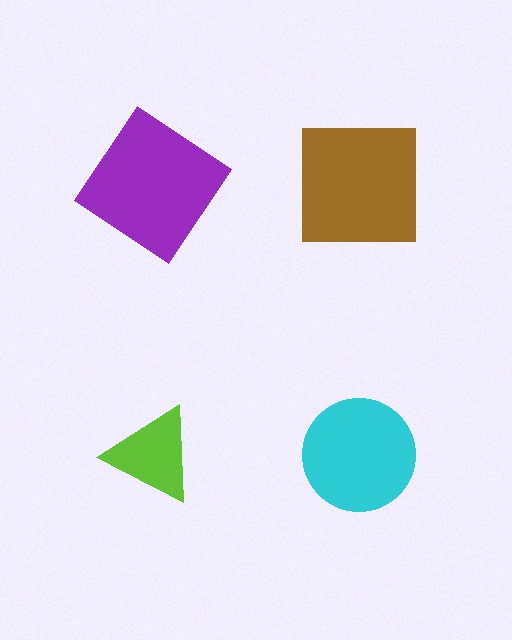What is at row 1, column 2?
A brown square.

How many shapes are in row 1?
2 shapes.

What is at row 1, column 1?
A purple diamond.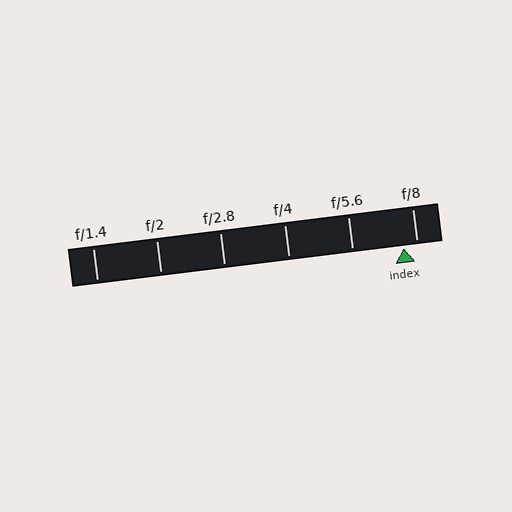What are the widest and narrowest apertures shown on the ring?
The widest aperture shown is f/1.4 and the narrowest is f/8.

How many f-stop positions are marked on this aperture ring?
There are 6 f-stop positions marked.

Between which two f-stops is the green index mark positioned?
The index mark is between f/5.6 and f/8.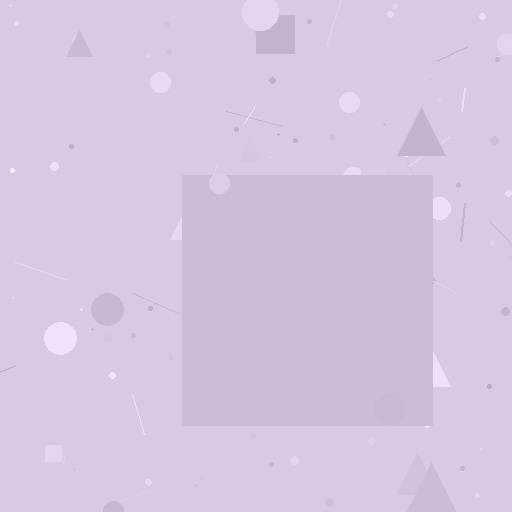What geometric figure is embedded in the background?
A square is embedded in the background.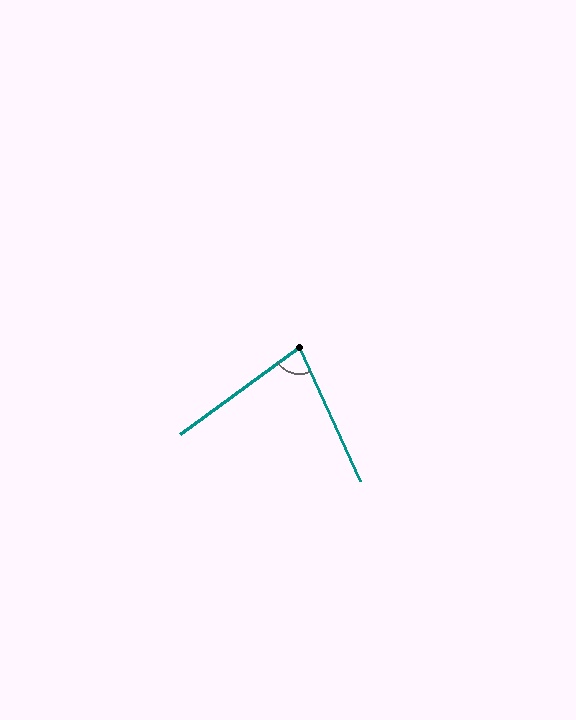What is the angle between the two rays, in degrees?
Approximately 79 degrees.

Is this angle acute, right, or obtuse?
It is acute.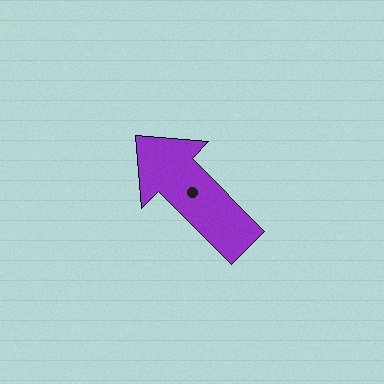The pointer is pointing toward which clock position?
Roughly 11 o'clock.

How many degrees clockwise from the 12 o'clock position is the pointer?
Approximately 315 degrees.